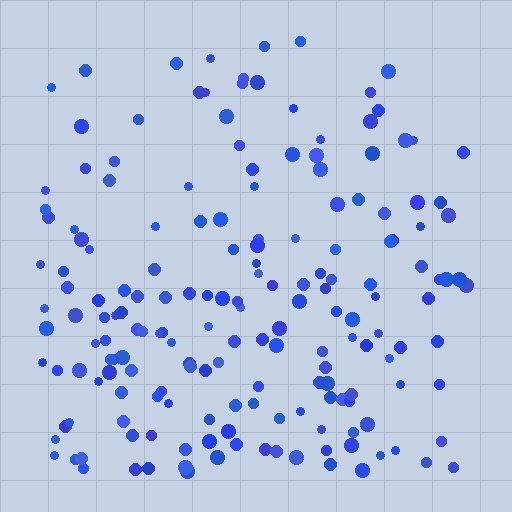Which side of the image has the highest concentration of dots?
The bottom.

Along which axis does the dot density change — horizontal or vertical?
Vertical.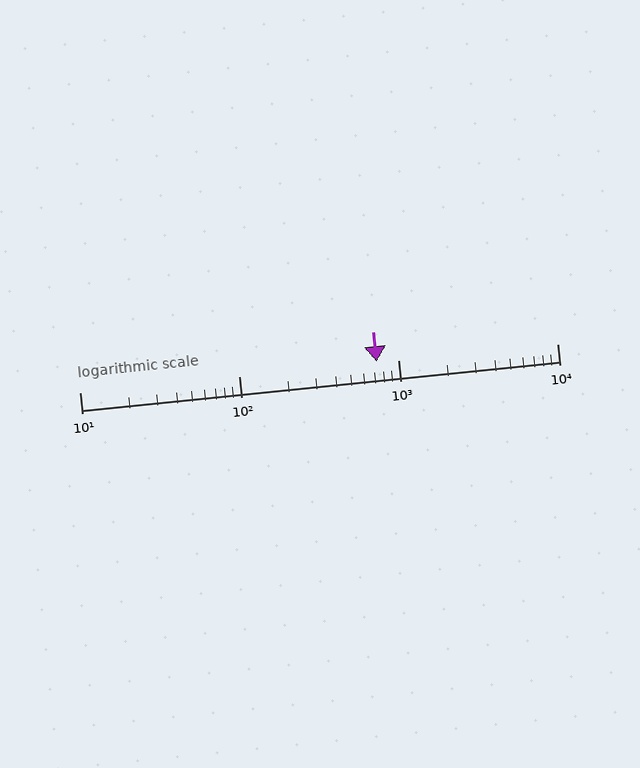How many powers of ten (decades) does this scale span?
The scale spans 3 decades, from 10 to 10000.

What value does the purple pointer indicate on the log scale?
The pointer indicates approximately 730.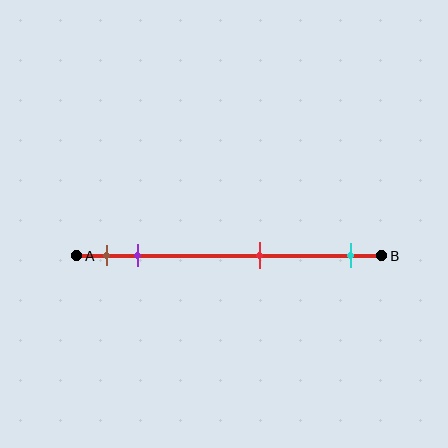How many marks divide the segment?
There are 4 marks dividing the segment.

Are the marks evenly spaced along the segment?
No, the marks are not evenly spaced.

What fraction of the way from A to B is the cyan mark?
The cyan mark is approximately 90% (0.9) of the way from A to B.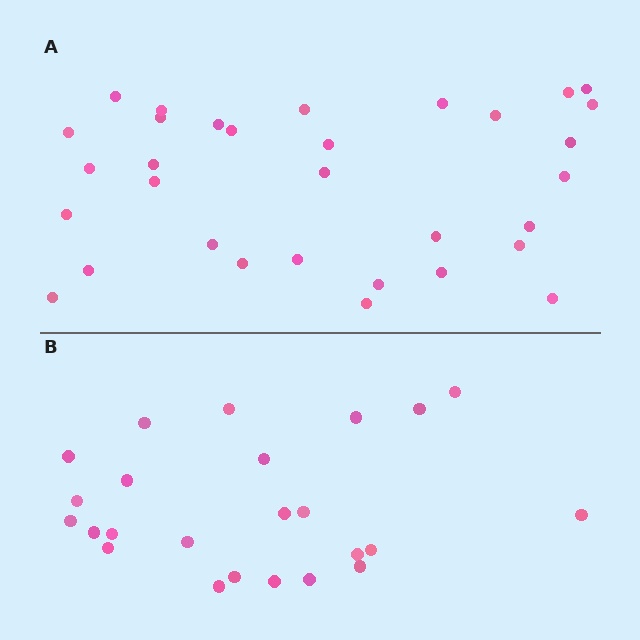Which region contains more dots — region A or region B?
Region A (the top region) has more dots.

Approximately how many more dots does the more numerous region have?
Region A has roughly 8 or so more dots than region B.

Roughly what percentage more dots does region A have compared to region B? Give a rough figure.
About 35% more.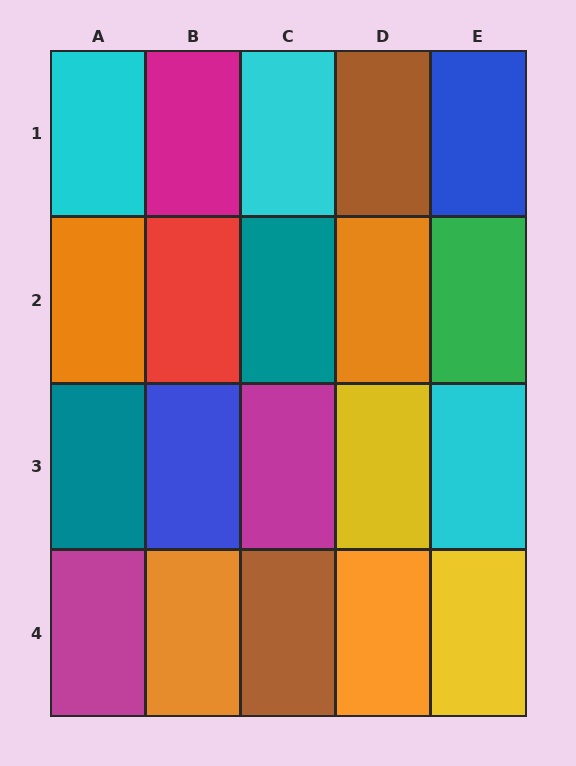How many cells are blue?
2 cells are blue.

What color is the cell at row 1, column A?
Cyan.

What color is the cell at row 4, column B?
Orange.